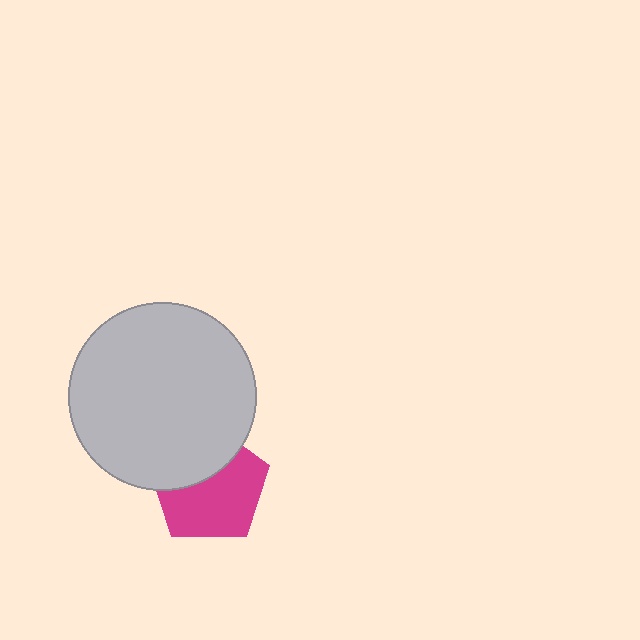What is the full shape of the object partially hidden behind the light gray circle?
The partially hidden object is a magenta pentagon.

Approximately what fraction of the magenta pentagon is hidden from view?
Roughly 38% of the magenta pentagon is hidden behind the light gray circle.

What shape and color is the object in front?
The object in front is a light gray circle.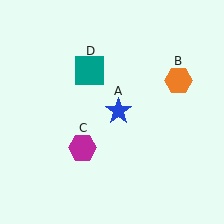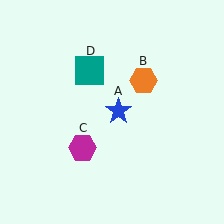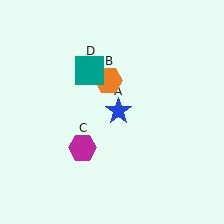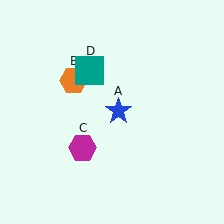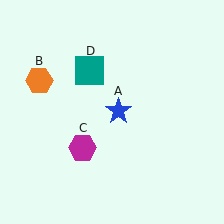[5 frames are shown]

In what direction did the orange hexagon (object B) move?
The orange hexagon (object B) moved left.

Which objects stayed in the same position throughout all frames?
Blue star (object A) and magenta hexagon (object C) and teal square (object D) remained stationary.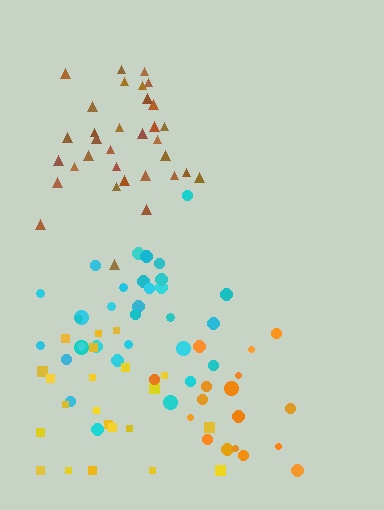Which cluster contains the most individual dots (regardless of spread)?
Brown (33).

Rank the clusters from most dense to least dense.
brown, cyan, yellow, orange.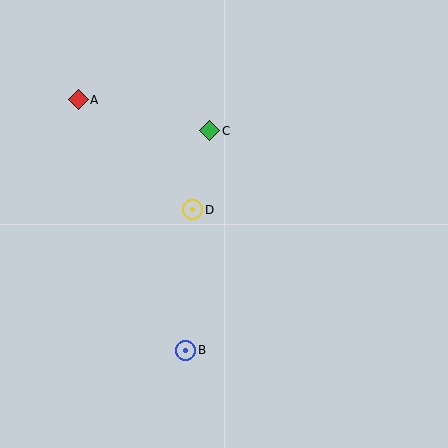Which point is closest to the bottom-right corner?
Point B is closest to the bottom-right corner.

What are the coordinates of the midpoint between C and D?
The midpoint between C and D is at (201, 170).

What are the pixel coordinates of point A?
Point A is at (78, 100).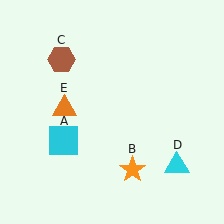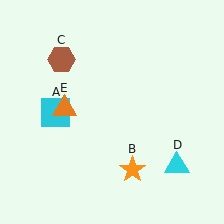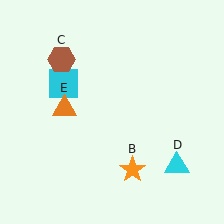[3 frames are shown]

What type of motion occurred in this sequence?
The cyan square (object A) rotated clockwise around the center of the scene.